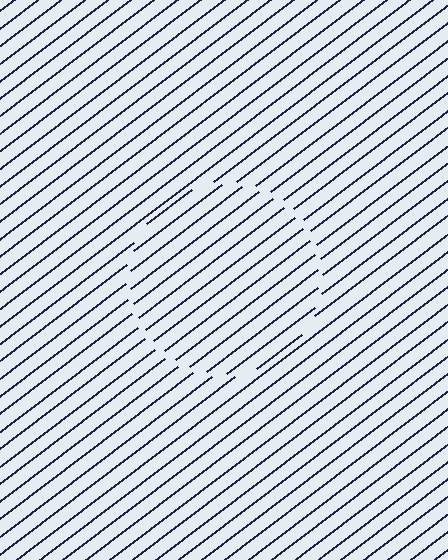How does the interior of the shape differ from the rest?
The interior of the shape contains the same grating, shifted by half a period — the contour is defined by the phase discontinuity where line-ends from the inner and outer gratings abut.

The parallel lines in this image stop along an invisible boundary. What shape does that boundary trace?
An illusory circle. The interior of the shape contains the same grating, shifted by half a period — the contour is defined by the phase discontinuity where line-ends from the inner and outer gratings abut.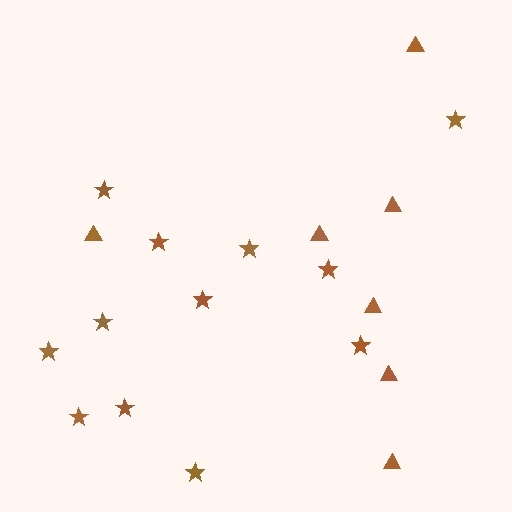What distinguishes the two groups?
There are 2 groups: one group of stars (12) and one group of triangles (7).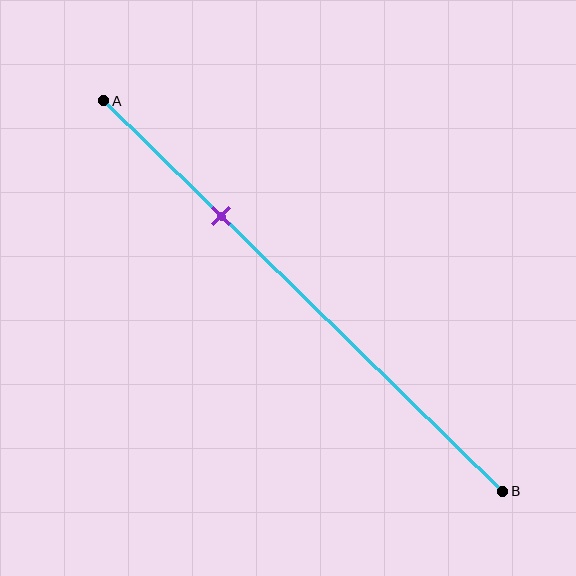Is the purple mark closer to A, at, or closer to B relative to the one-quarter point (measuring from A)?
The purple mark is closer to point B than the one-quarter point of segment AB.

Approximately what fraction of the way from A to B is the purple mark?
The purple mark is approximately 30% of the way from A to B.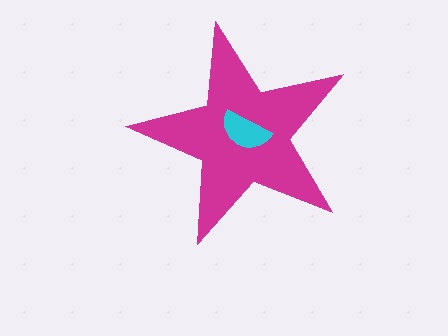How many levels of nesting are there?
2.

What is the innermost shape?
The cyan semicircle.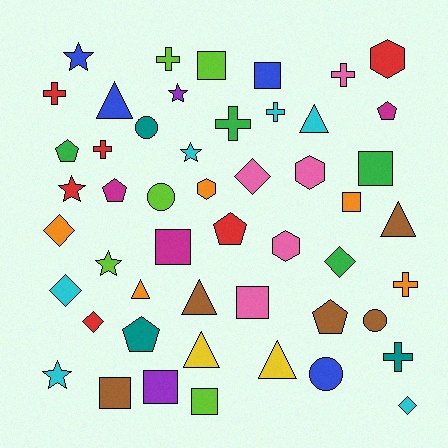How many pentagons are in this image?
There are 6 pentagons.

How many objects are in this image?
There are 50 objects.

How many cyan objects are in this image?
There are 6 cyan objects.